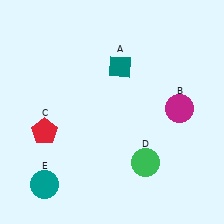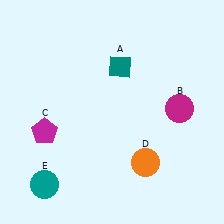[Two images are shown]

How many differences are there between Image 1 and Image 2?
There are 2 differences between the two images.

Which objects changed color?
C changed from red to magenta. D changed from green to orange.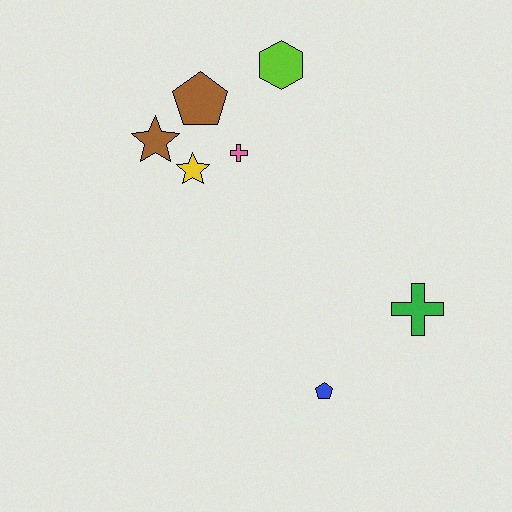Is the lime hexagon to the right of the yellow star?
Yes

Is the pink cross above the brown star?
No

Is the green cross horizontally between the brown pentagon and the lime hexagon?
No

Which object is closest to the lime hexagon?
The brown pentagon is closest to the lime hexagon.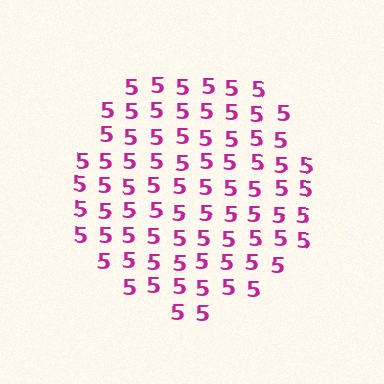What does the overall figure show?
The overall figure shows a circle.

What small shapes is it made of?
It is made of small digit 5's.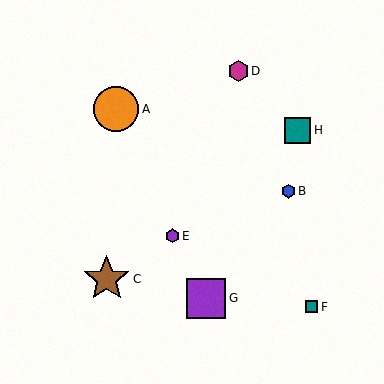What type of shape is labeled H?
Shape H is a teal square.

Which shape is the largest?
The brown star (labeled C) is the largest.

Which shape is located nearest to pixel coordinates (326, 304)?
The teal square (labeled F) at (312, 307) is nearest to that location.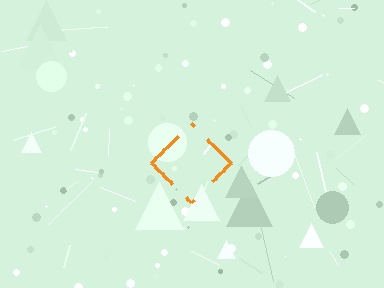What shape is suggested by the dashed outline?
The dashed outline suggests a diamond.